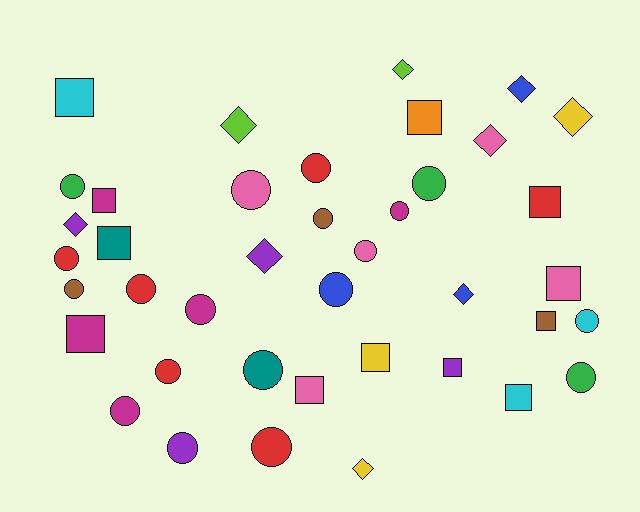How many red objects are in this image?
There are 6 red objects.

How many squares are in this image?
There are 12 squares.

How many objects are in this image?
There are 40 objects.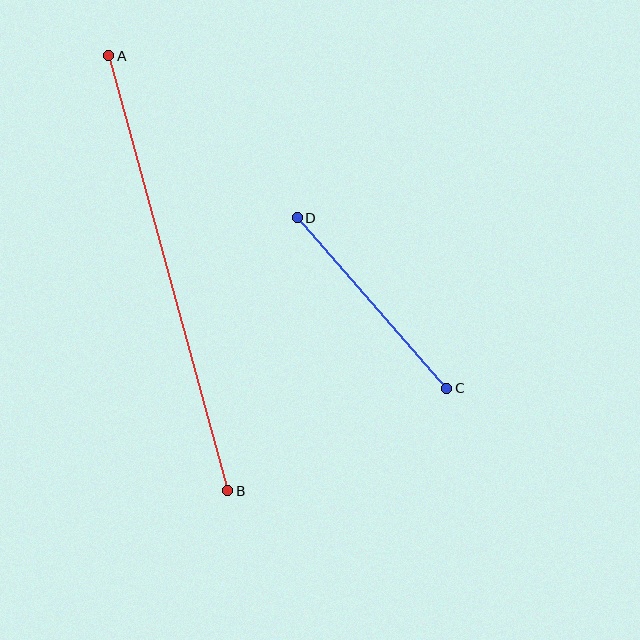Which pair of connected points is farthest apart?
Points A and B are farthest apart.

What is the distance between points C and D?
The distance is approximately 227 pixels.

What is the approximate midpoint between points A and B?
The midpoint is at approximately (168, 273) pixels.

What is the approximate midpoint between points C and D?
The midpoint is at approximately (372, 303) pixels.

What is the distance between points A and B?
The distance is approximately 451 pixels.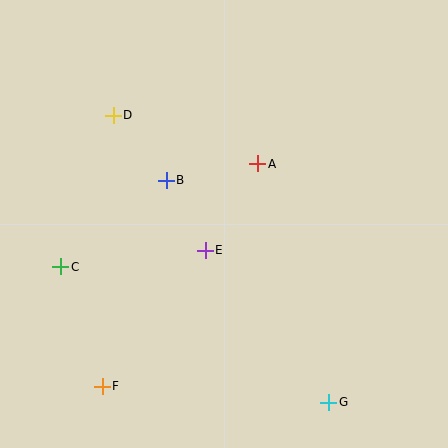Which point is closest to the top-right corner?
Point A is closest to the top-right corner.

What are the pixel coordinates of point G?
Point G is at (329, 402).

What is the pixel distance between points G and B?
The distance between G and B is 275 pixels.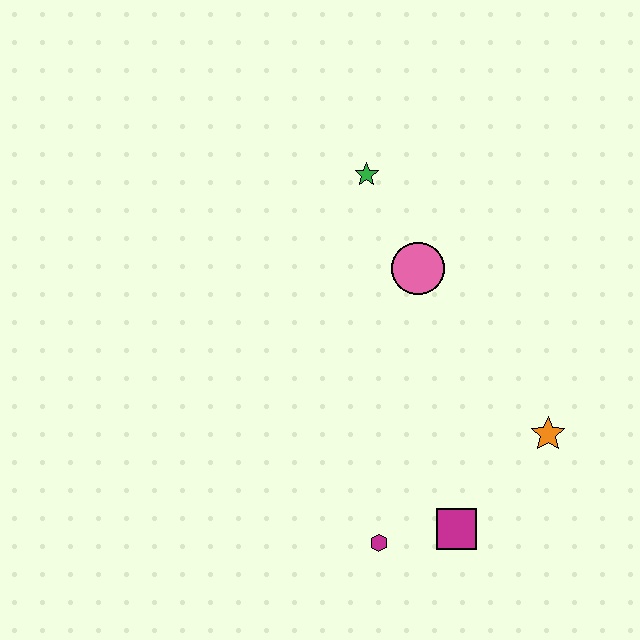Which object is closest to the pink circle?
The green star is closest to the pink circle.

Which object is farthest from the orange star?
The green star is farthest from the orange star.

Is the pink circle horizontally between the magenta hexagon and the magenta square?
Yes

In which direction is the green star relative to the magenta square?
The green star is above the magenta square.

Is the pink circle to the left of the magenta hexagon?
No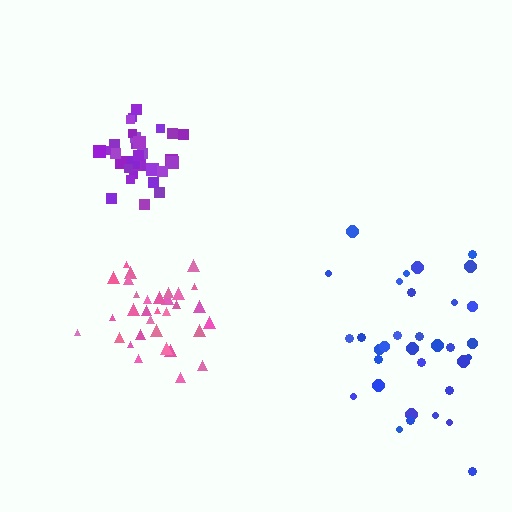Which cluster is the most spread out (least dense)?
Blue.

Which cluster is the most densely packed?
Purple.